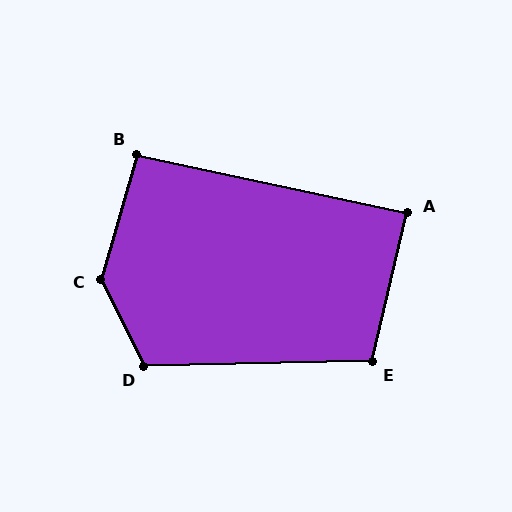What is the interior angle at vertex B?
Approximately 94 degrees (approximately right).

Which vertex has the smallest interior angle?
A, at approximately 89 degrees.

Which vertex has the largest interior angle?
C, at approximately 138 degrees.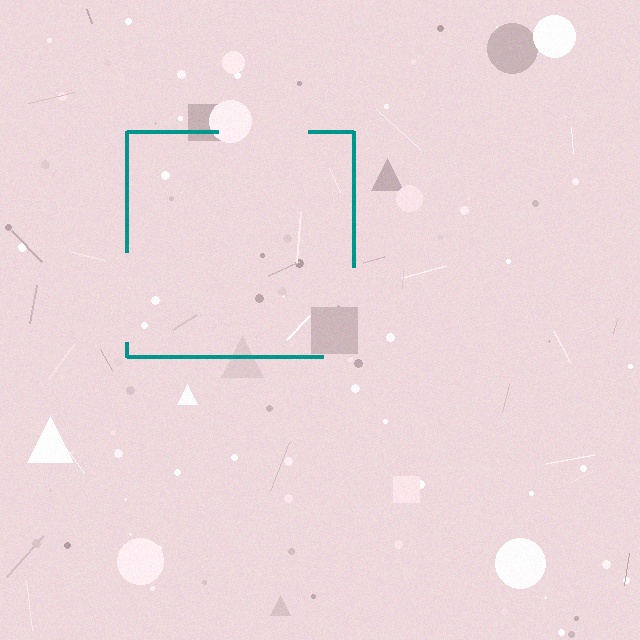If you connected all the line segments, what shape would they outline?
They would outline a square.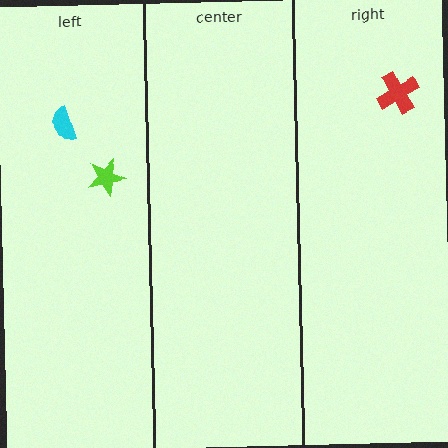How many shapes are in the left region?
2.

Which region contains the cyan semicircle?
The left region.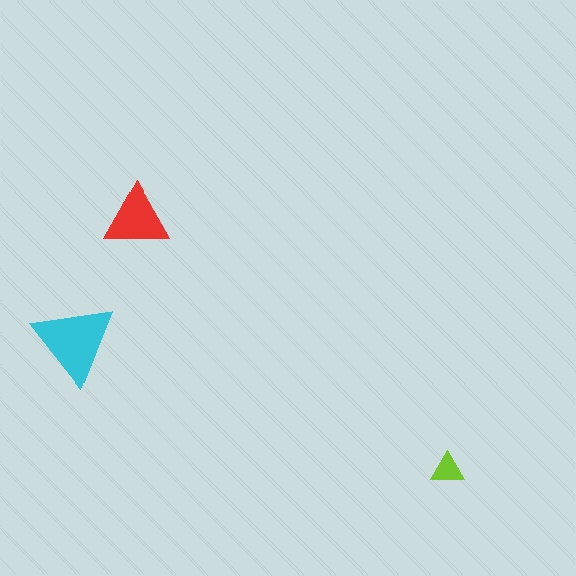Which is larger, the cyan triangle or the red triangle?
The cyan one.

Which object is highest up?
The red triangle is topmost.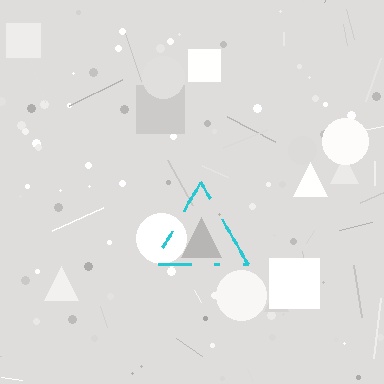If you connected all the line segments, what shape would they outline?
They would outline a triangle.